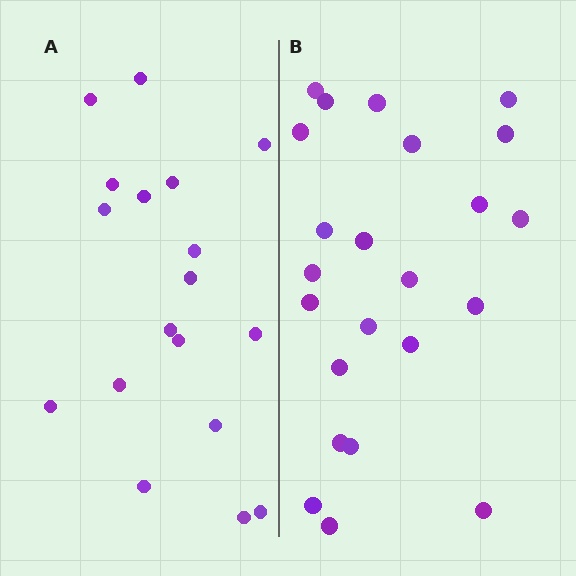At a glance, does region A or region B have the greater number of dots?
Region B (the right region) has more dots.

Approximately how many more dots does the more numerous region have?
Region B has about 5 more dots than region A.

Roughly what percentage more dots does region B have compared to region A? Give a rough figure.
About 30% more.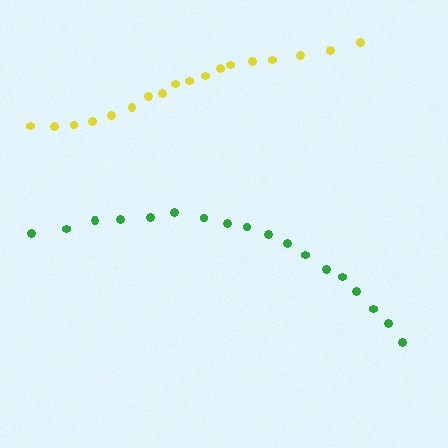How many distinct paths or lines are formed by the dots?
There are 2 distinct paths.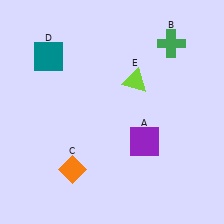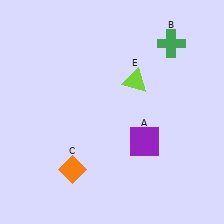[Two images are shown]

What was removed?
The teal square (D) was removed in Image 2.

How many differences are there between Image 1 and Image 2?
There is 1 difference between the two images.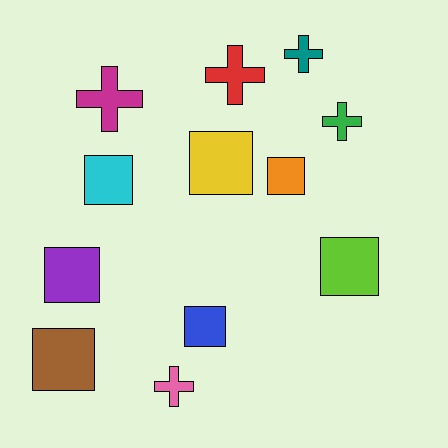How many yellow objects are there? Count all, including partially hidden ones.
There is 1 yellow object.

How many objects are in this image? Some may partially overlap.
There are 12 objects.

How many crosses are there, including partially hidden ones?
There are 5 crosses.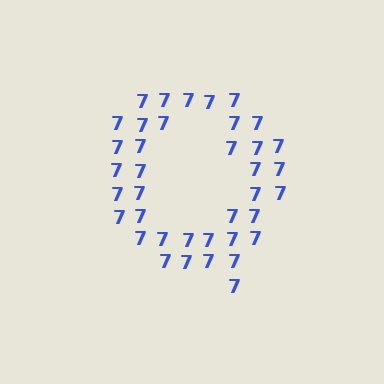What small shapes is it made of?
It is made of small digit 7's.